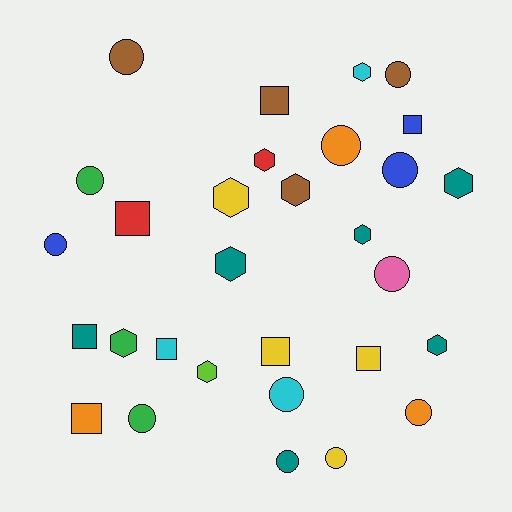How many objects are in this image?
There are 30 objects.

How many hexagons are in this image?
There are 10 hexagons.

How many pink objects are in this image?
There is 1 pink object.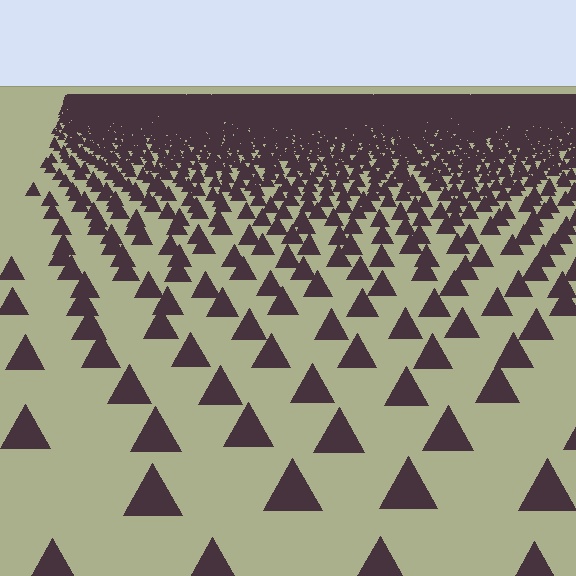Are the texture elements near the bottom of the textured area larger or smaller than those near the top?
Larger. Near the bottom, elements are closer to the viewer and appear at a bigger on-screen size.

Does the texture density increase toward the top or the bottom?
Density increases toward the top.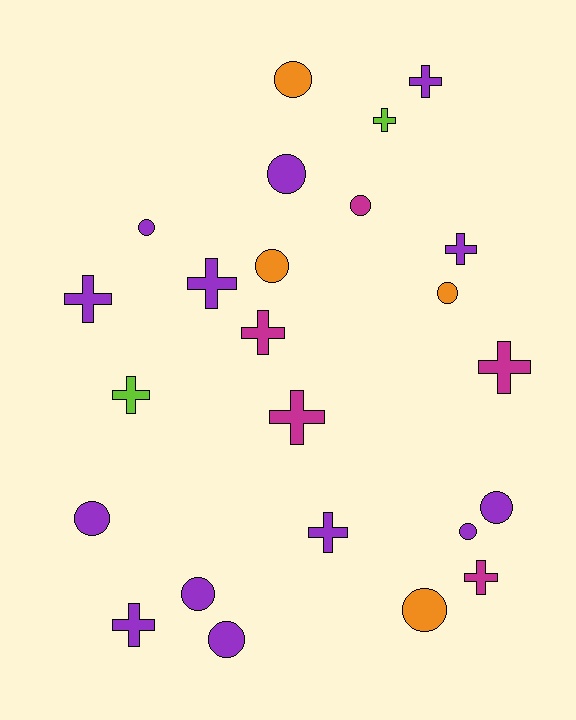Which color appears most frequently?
Purple, with 13 objects.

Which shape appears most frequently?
Cross, with 12 objects.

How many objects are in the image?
There are 24 objects.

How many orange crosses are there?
There are no orange crosses.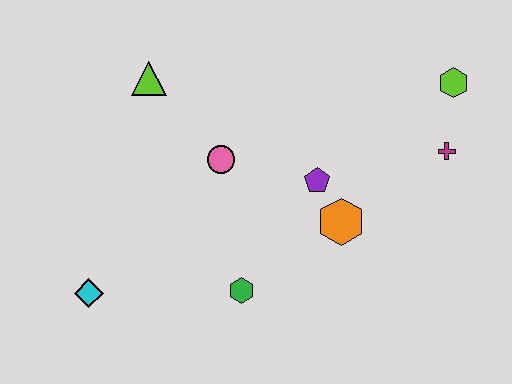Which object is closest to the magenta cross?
The lime hexagon is closest to the magenta cross.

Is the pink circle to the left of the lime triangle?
No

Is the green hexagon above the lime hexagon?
No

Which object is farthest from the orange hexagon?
The cyan diamond is farthest from the orange hexagon.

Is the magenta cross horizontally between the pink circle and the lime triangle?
No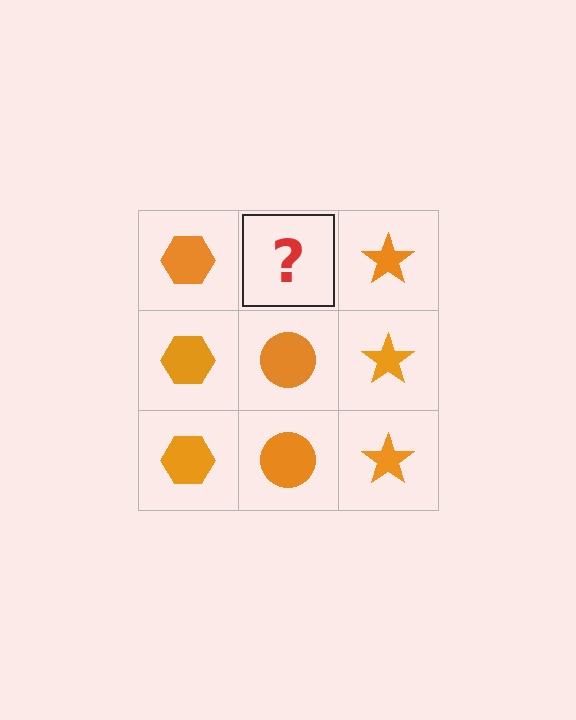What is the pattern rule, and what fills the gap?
The rule is that each column has a consistent shape. The gap should be filled with an orange circle.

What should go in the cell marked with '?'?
The missing cell should contain an orange circle.